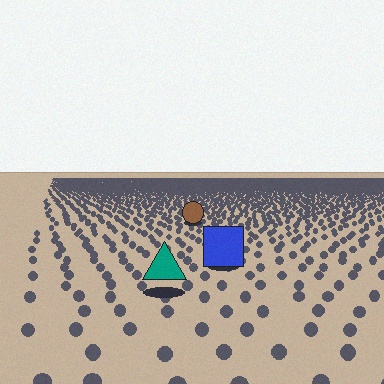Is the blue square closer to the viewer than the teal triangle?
No. The teal triangle is closer — you can tell from the texture gradient: the ground texture is coarser near it.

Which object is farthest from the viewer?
The brown circle is farthest from the viewer. It appears smaller and the ground texture around it is denser.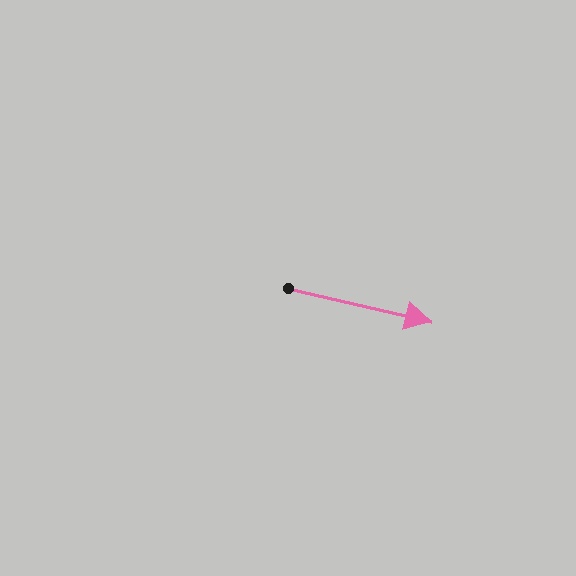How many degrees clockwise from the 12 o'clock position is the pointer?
Approximately 103 degrees.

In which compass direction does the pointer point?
East.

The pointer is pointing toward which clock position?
Roughly 3 o'clock.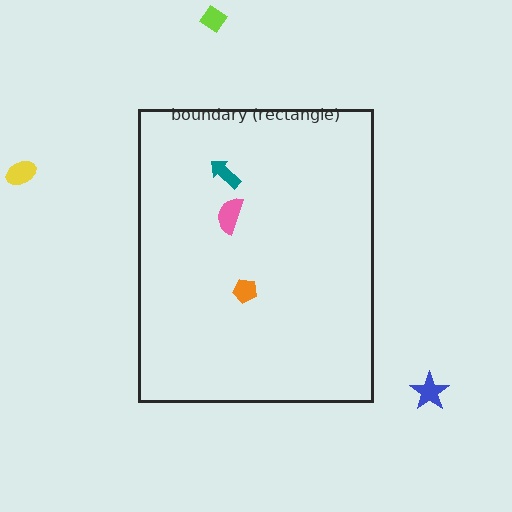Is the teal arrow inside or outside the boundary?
Inside.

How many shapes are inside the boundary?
3 inside, 3 outside.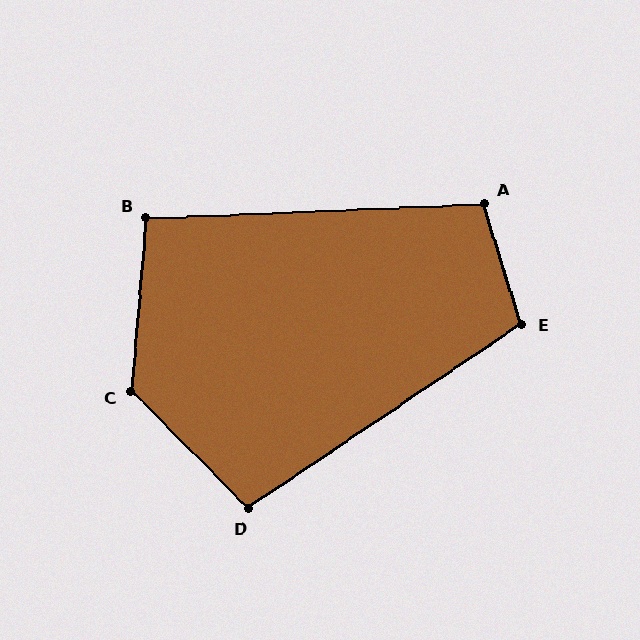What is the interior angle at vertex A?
Approximately 104 degrees (obtuse).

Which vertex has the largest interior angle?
C, at approximately 130 degrees.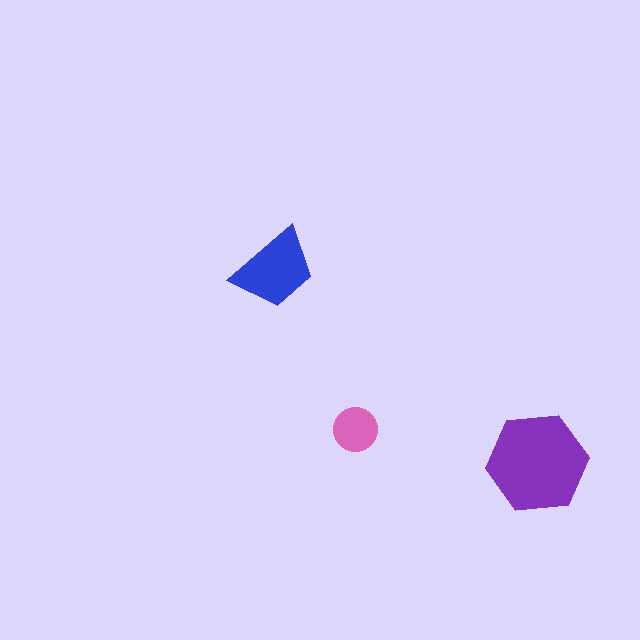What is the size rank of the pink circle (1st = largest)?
3rd.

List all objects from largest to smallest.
The purple hexagon, the blue trapezoid, the pink circle.